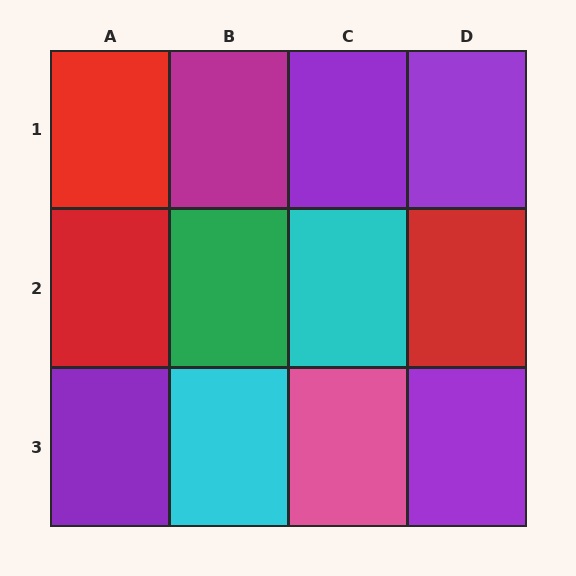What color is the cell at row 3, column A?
Purple.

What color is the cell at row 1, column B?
Magenta.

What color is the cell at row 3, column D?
Purple.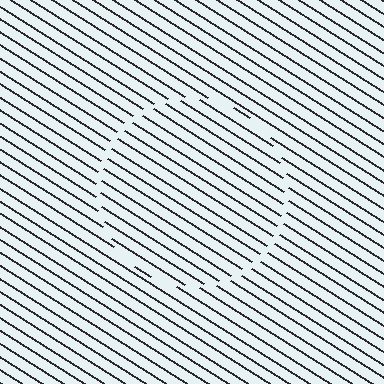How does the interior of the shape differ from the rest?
The interior of the shape contains the same grating, shifted by half a period — the contour is defined by the phase discontinuity where line-ends from the inner and outer gratings abut.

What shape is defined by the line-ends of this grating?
An illusory circle. The interior of the shape contains the same grating, shifted by half a period — the contour is defined by the phase discontinuity where line-ends from the inner and outer gratings abut.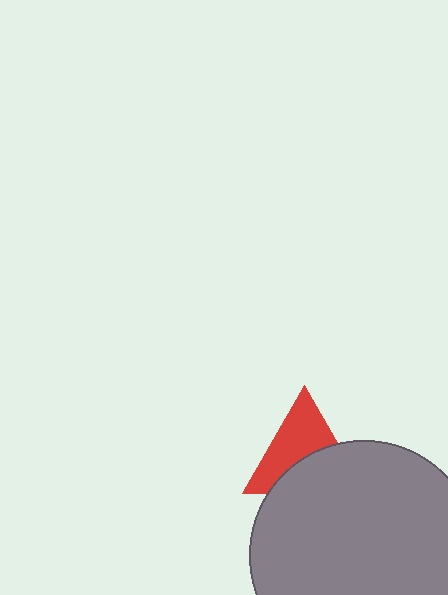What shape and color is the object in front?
The object in front is a gray circle.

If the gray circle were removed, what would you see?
You would see the complete red triangle.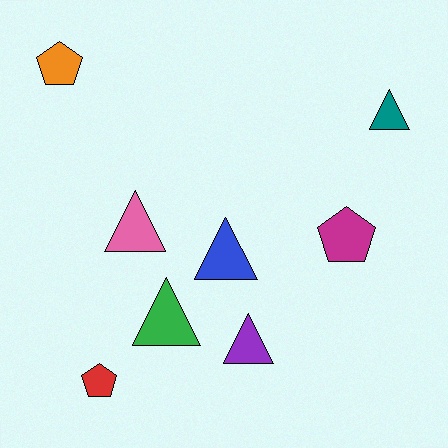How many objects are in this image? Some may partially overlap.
There are 8 objects.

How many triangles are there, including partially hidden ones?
There are 5 triangles.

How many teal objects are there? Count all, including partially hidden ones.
There is 1 teal object.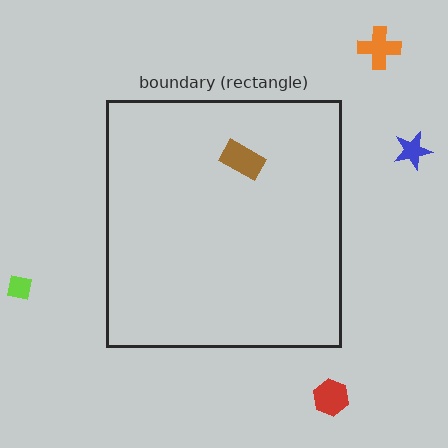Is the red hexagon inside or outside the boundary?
Outside.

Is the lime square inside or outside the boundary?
Outside.